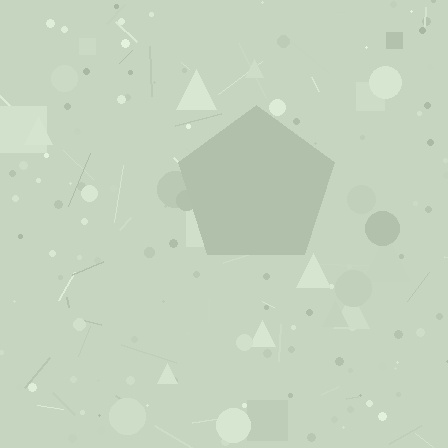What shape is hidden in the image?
A pentagon is hidden in the image.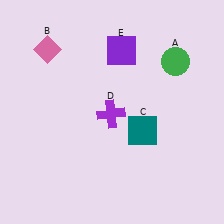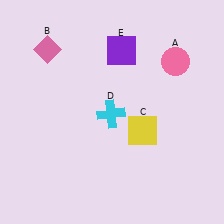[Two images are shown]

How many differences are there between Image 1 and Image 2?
There are 3 differences between the two images.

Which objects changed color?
A changed from green to pink. C changed from teal to yellow. D changed from purple to cyan.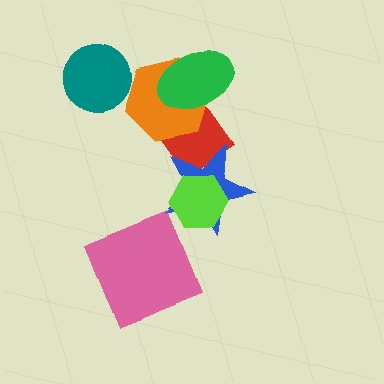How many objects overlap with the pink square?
0 objects overlap with the pink square.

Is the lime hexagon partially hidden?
No, no other shape covers it.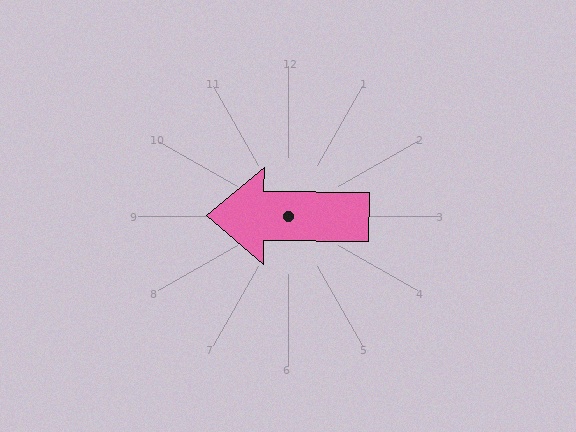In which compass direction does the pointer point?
West.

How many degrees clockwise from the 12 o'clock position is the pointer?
Approximately 271 degrees.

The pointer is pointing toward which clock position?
Roughly 9 o'clock.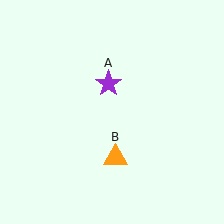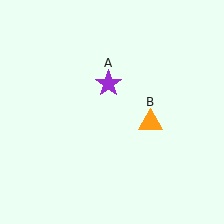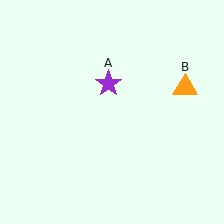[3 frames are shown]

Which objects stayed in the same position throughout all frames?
Purple star (object A) remained stationary.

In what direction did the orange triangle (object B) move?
The orange triangle (object B) moved up and to the right.